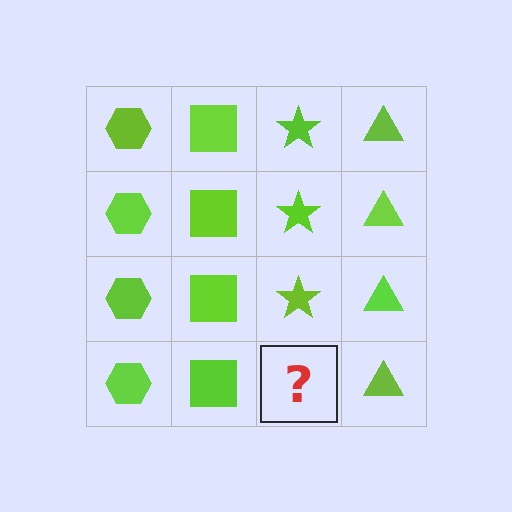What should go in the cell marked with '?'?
The missing cell should contain a lime star.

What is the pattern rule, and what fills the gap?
The rule is that each column has a consistent shape. The gap should be filled with a lime star.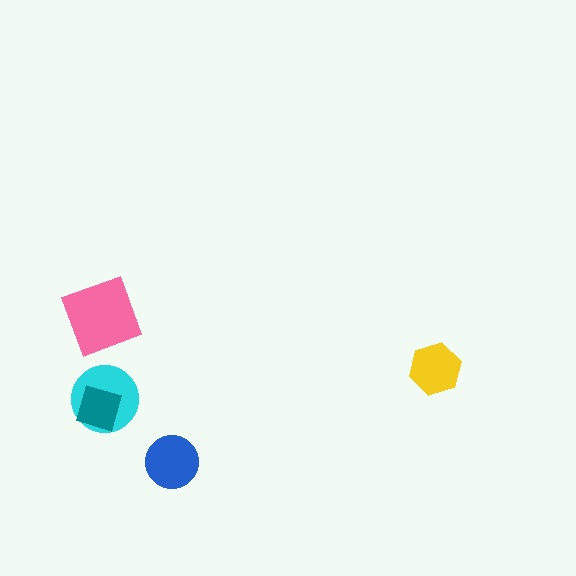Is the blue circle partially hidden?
No, no other shape covers it.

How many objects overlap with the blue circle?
0 objects overlap with the blue circle.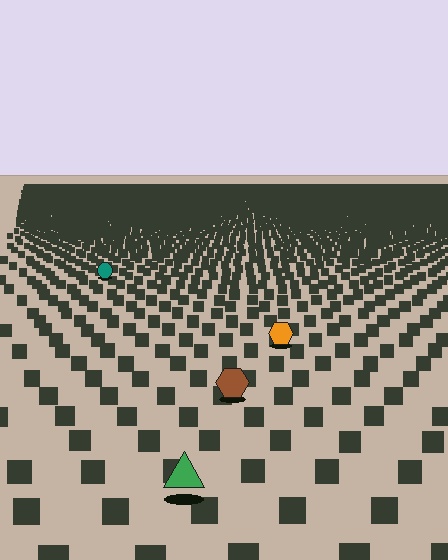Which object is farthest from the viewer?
The teal circle is farthest from the viewer. It appears smaller and the ground texture around it is denser.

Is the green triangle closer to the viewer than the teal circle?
Yes. The green triangle is closer — you can tell from the texture gradient: the ground texture is coarser near it.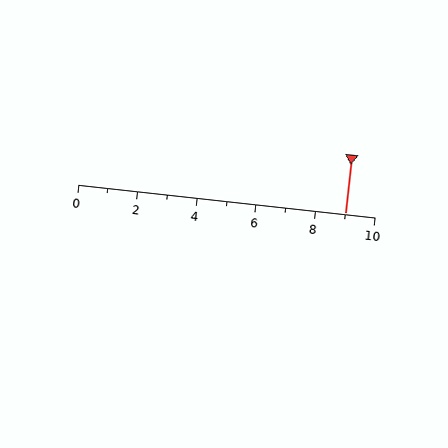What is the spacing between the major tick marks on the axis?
The major ticks are spaced 2 apart.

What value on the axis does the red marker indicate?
The marker indicates approximately 9.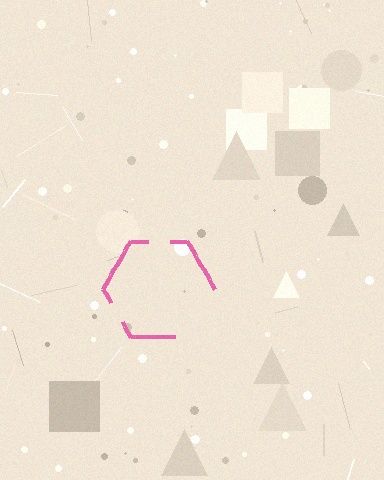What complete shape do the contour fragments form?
The contour fragments form a hexagon.